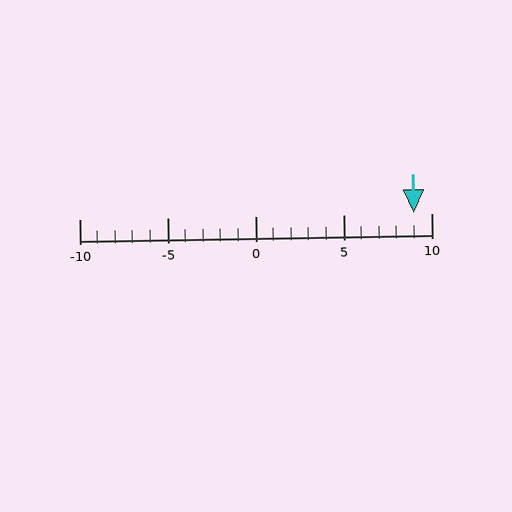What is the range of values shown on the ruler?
The ruler shows values from -10 to 10.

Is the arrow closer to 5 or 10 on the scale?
The arrow is closer to 10.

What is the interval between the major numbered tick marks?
The major tick marks are spaced 5 units apart.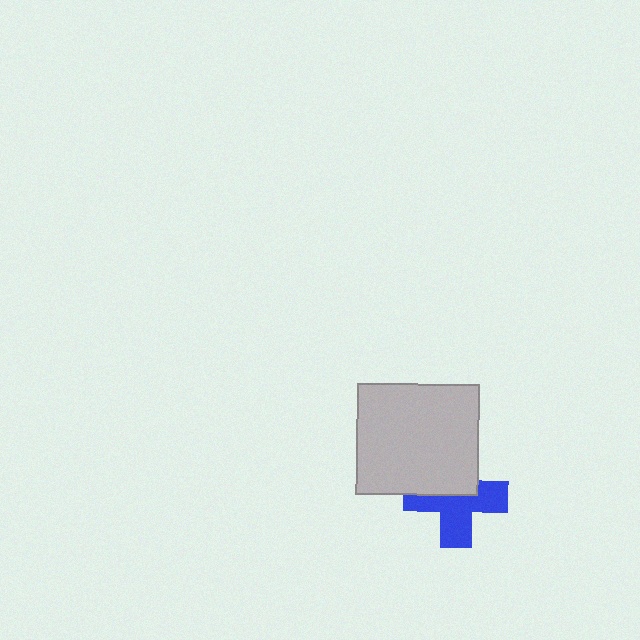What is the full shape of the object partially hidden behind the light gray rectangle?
The partially hidden object is a blue cross.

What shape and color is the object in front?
The object in front is a light gray rectangle.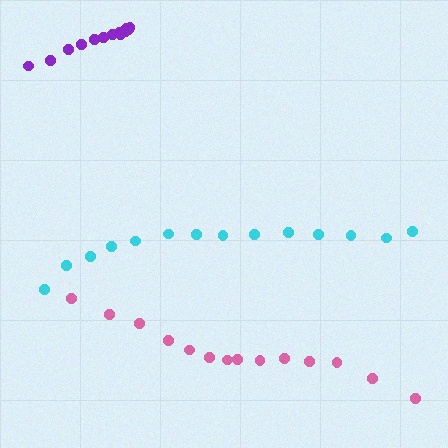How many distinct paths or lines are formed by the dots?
There are 3 distinct paths.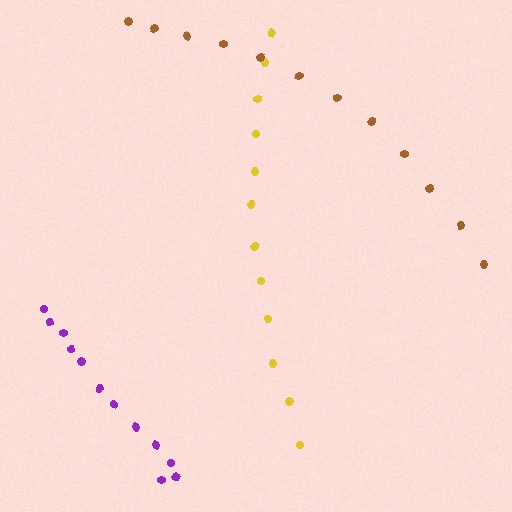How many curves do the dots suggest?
There are 3 distinct paths.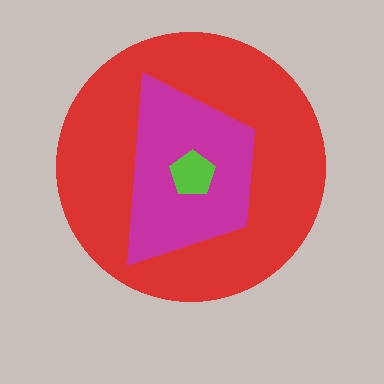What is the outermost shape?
The red circle.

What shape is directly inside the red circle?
The magenta trapezoid.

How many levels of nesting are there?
3.